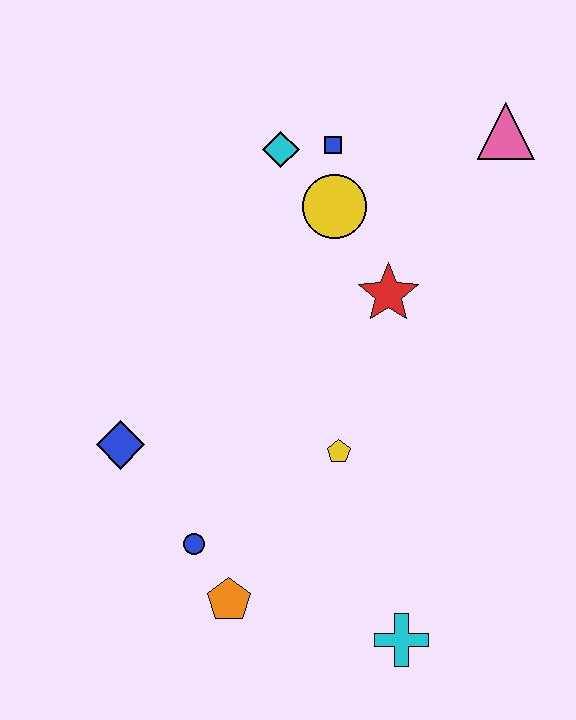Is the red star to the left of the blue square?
No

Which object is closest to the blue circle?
The orange pentagon is closest to the blue circle.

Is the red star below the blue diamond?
No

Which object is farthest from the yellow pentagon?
The pink triangle is farthest from the yellow pentagon.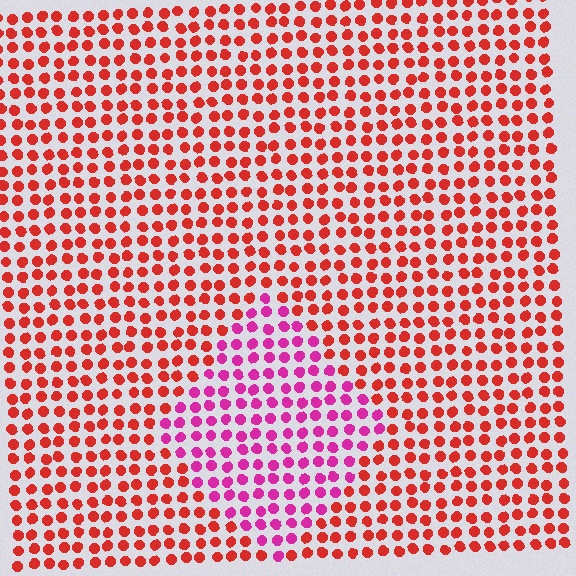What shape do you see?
I see a diamond.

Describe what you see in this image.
The image is filled with small red elements in a uniform arrangement. A diamond-shaped region is visible where the elements are tinted to a slightly different hue, forming a subtle color boundary.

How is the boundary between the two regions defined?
The boundary is defined purely by a slight shift in hue (about 44 degrees). Spacing, size, and orientation are identical on both sides.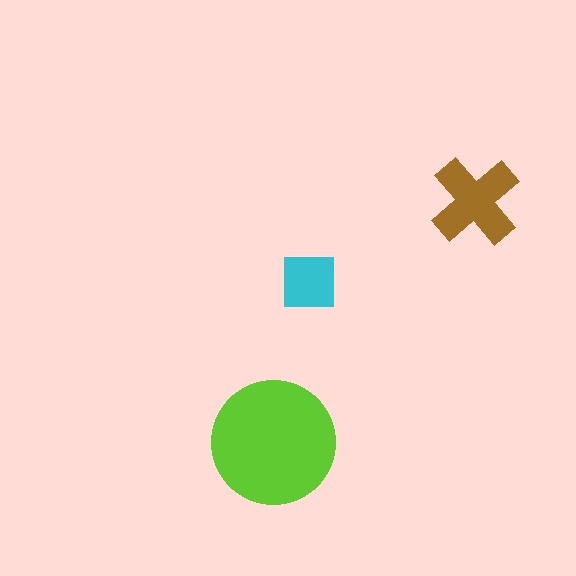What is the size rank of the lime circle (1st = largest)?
1st.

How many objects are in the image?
There are 3 objects in the image.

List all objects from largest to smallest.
The lime circle, the brown cross, the cyan square.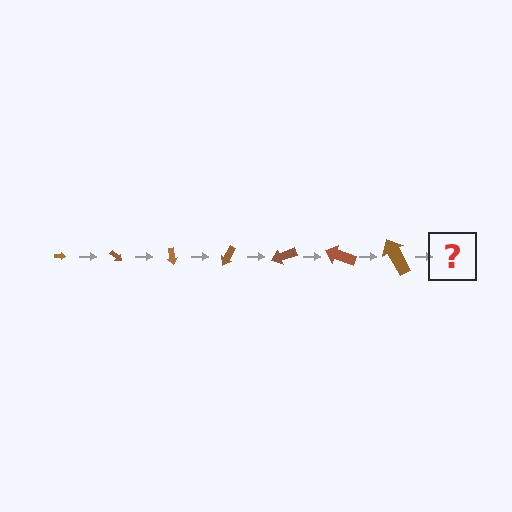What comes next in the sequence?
The next element should be an arrow, larger than the previous one and rotated 280 degrees from the start.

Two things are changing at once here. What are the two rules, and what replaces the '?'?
The two rules are that the arrow grows larger each step and it rotates 40 degrees each step. The '?' should be an arrow, larger than the previous one and rotated 280 degrees from the start.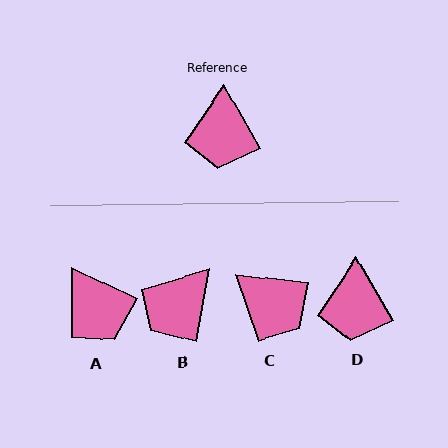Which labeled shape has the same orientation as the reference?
D.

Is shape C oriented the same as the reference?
No, it is off by about 53 degrees.